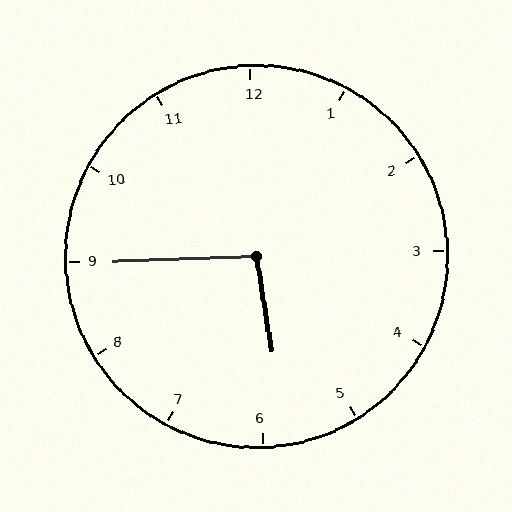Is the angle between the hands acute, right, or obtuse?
It is obtuse.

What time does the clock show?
5:45.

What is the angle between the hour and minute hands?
Approximately 98 degrees.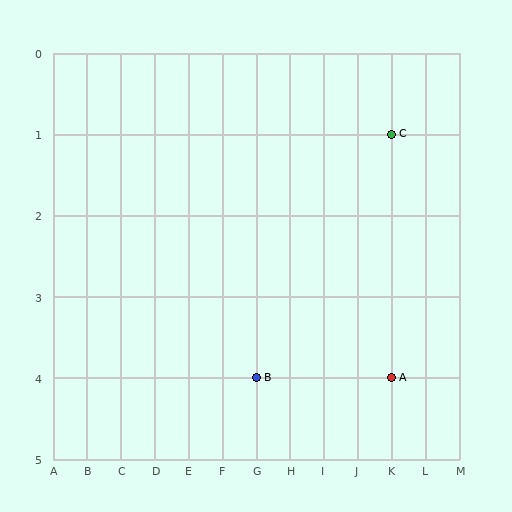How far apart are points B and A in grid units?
Points B and A are 4 columns apart.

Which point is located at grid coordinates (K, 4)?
Point A is at (K, 4).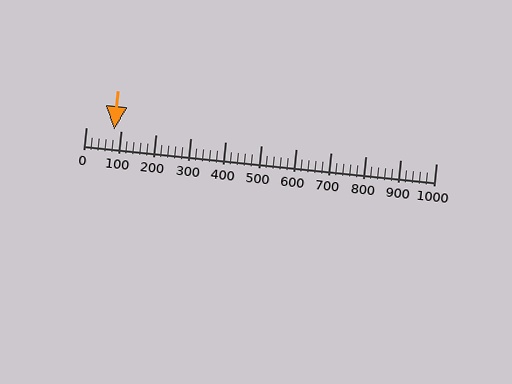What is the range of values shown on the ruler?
The ruler shows values from 0 to 1000.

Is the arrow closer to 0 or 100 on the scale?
The arrow is closer to 100.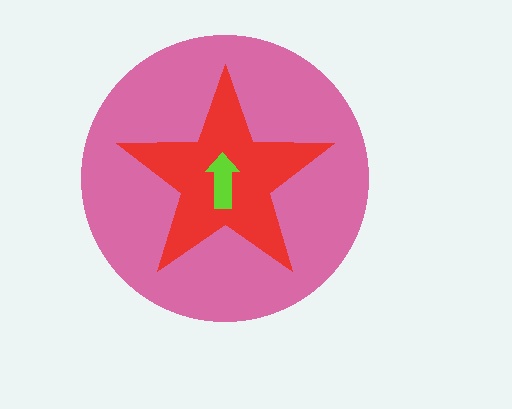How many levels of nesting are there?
3.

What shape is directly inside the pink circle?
The red star.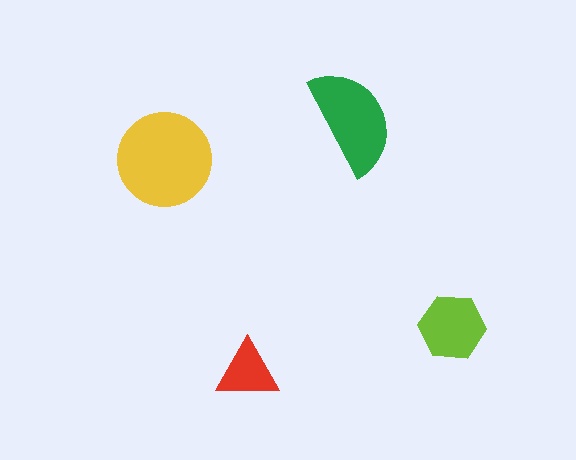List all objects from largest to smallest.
The yellow circle, the green semicircle, the lime hexagon, the red triangle.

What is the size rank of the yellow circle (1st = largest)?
1st.